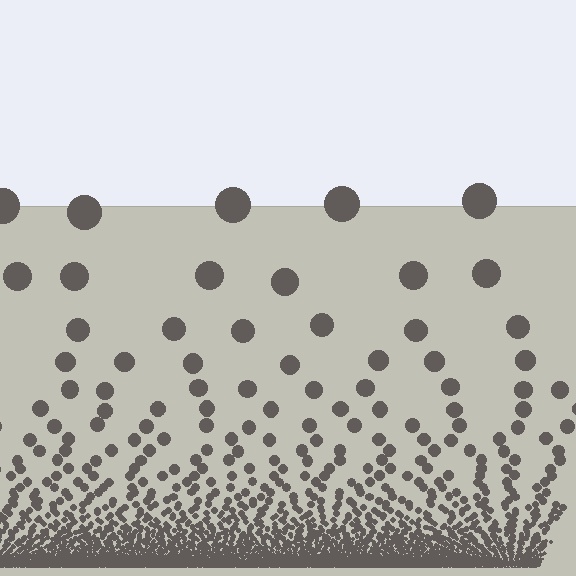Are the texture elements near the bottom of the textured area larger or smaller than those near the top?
Smaller. The gradient is inverted — elements near the bottom are smaller and denser.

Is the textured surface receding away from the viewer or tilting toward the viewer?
The surface appears to tilt toward the viewer. Texture elements get larger and sparser toward the top.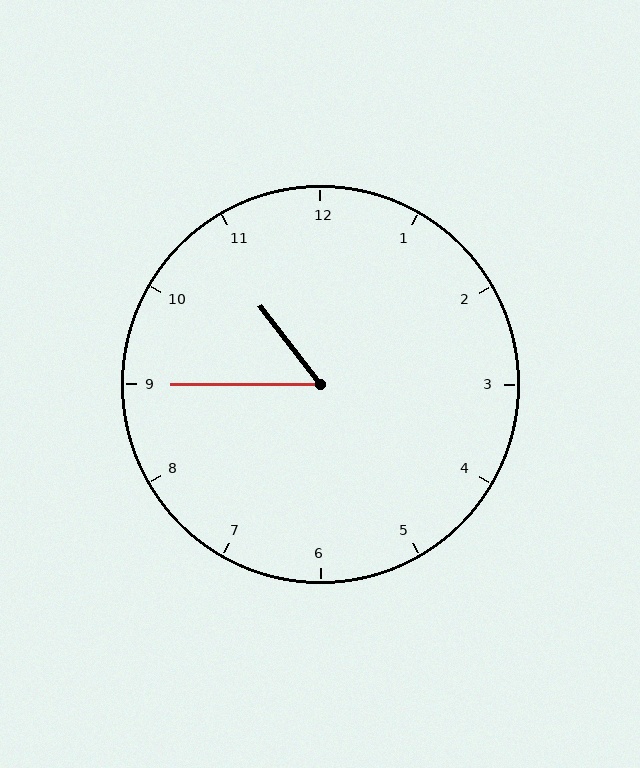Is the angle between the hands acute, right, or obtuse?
It is acute.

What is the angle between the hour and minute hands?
Approximately 52 degrees.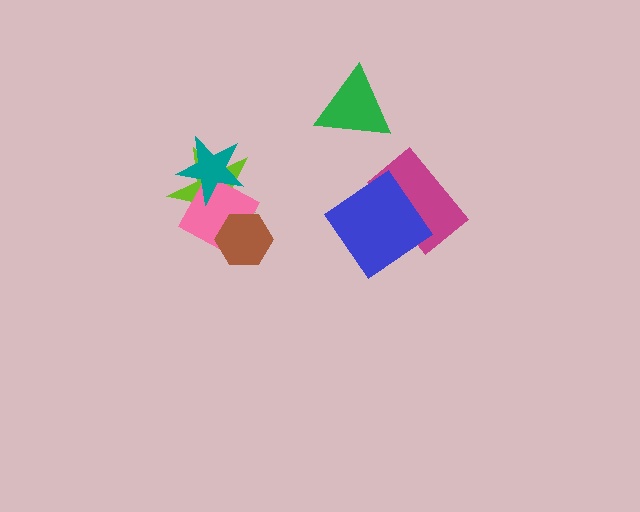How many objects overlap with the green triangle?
0 objects overlap with the green triangle.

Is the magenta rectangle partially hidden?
Yes, it is partially covered by another shape.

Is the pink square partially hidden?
Yes, it is partially covered by another shape.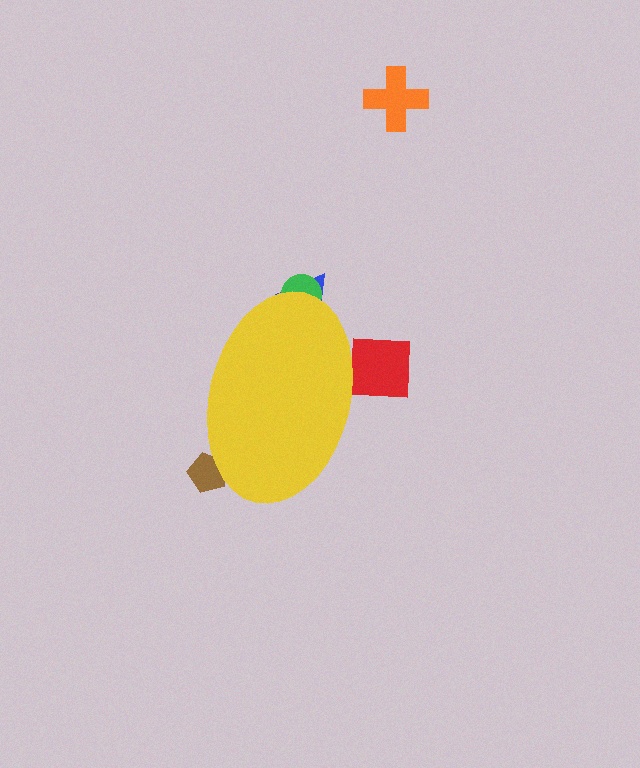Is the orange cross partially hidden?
No, the orange cross is fully visible.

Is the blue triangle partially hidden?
Yes, the blue triangle is partially hidden behind the yellow ellipse.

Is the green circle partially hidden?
Yes, the green circle is partially hidden behind the yellow ellipse.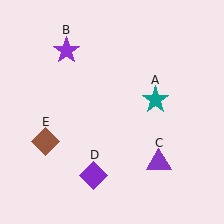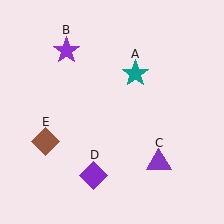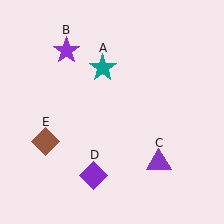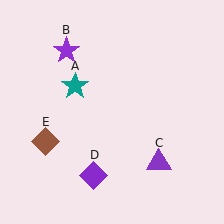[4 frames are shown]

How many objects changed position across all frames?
1 object changed position: teal star (object A).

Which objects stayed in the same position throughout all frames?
Purple star (object B) and purple triangle (object C) and purple diamond (object D) and brown diamond (object E) remained stationary.